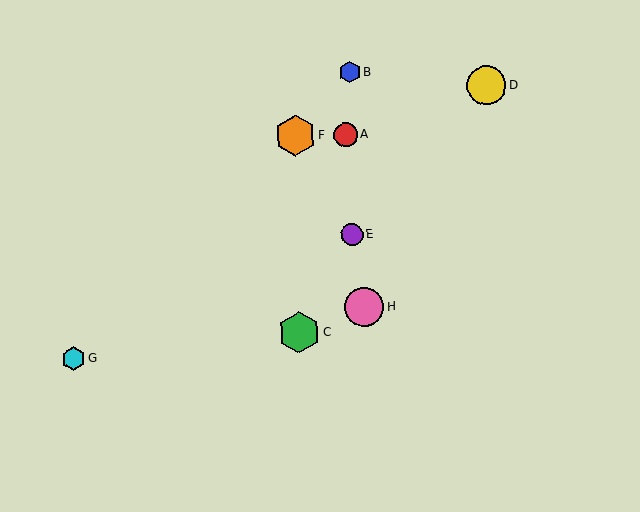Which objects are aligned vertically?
Objects C, F are aligned vertically.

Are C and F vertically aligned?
Yes, both are at x≈299.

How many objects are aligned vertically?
2 objects (C, F) are aligned vertically.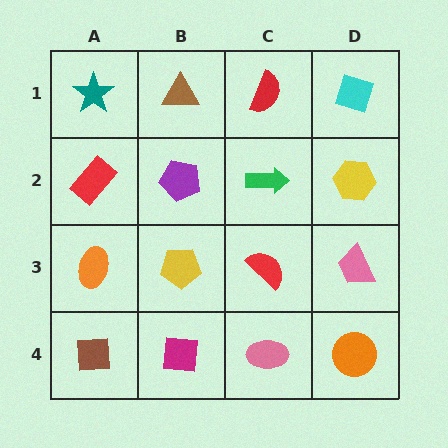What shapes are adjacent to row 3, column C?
A green arrow (row 2, column C), a pink ellipse (row 4, column C), a yellow pentagon (row 3, column B), a pink trapezoid (row 3, column D).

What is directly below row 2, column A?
An orange ellipse.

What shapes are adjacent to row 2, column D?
A cyan diamond (row 1, column D), a pink trapezoid (row 3, column D), a green arrow (row 2, column C).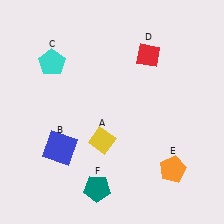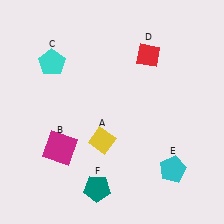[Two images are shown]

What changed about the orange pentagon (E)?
In Image 1, E is orange. In Image 2, it changed to cyan.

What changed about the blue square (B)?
In Image 1, B is blue. In Image 2, it changed to magenta.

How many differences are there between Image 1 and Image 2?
There are 2 differences between the two images.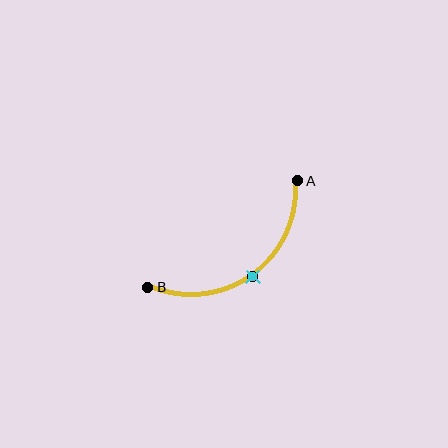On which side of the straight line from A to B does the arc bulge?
The arc bulges below and to the right of the straight line connecting A and B.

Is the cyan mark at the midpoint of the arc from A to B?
Yes. The cyan mark lies on the arc at equal arc-length from both A and B — it is the arc midpoint.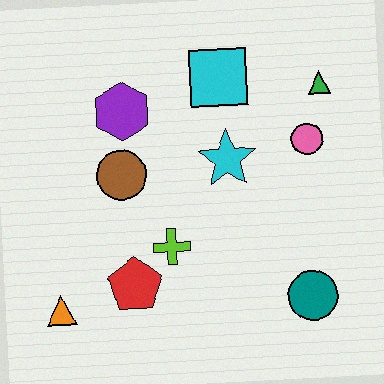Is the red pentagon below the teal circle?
No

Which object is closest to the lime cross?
The red pentagon is closest to the lime cross.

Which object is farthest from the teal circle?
The purple hexagon is farthest from the teal circle.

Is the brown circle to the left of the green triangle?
Yes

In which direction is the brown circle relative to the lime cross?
The brown circle is above the lime cross.